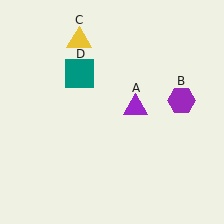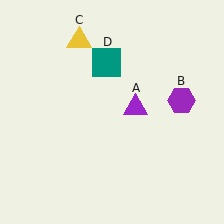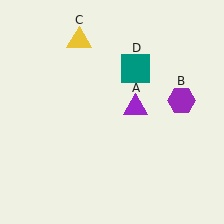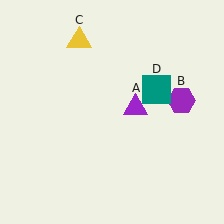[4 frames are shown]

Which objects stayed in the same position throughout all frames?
Purple triangle (object A) and purple hexagon (object B) and yellow triangle (object C) remained stationary.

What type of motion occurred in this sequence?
The teal square (object D) rotated clockwise around the center of the scene.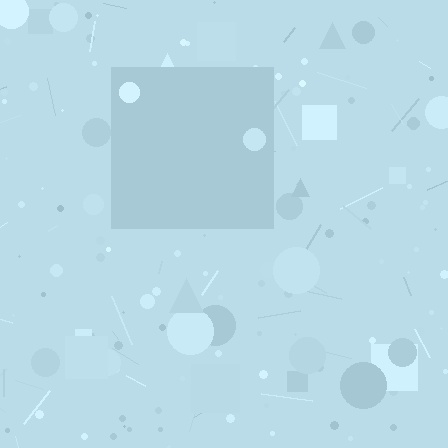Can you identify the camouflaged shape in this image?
The camouflaged shape is a square.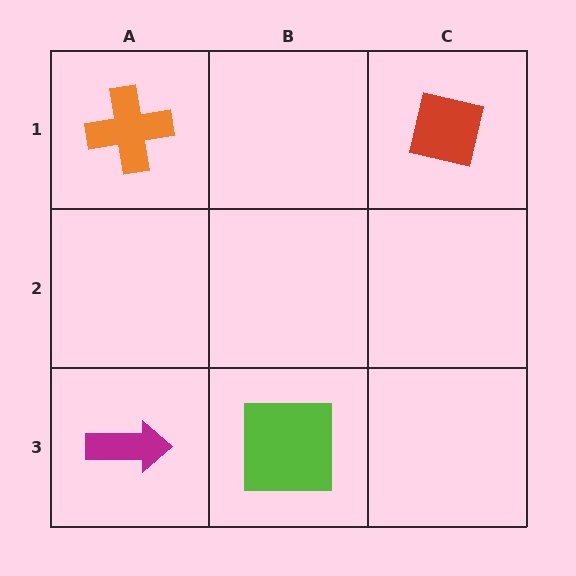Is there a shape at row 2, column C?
No, that cell is empty.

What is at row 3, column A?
A magenta arrow.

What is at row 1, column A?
An orange cross.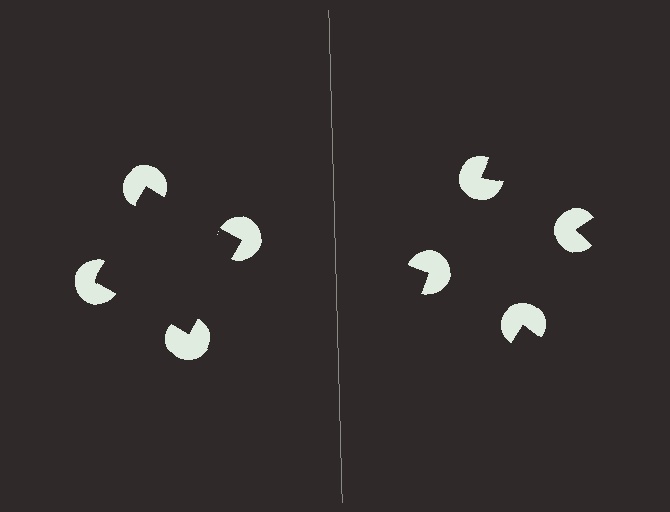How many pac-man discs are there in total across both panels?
8 — 4 on each side.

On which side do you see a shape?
An illusory square appears on the left side. On the right side the wedge cuts are rotated, so no coherent shape forms.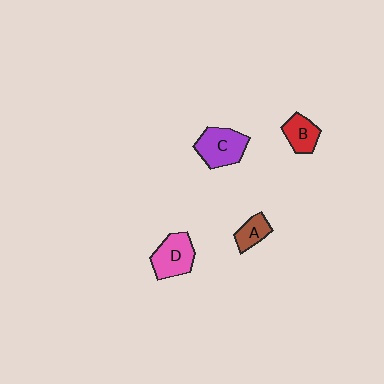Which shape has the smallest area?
Shape A (brown).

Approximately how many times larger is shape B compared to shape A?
Approximately 1.2 times.